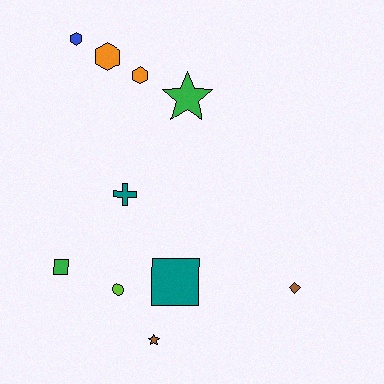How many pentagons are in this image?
There are no pentagons.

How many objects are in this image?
There are 10 objects.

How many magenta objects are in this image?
There are no magenta objects.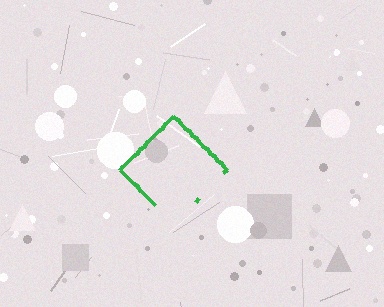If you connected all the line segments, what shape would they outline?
They would outline a diamond.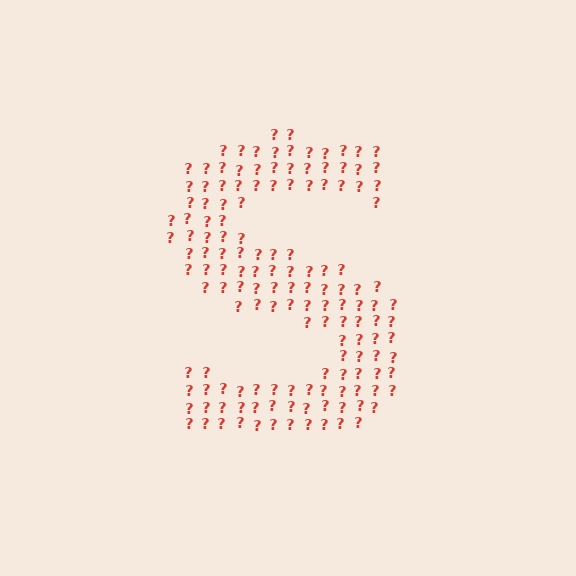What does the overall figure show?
The overall figure shows the letter S.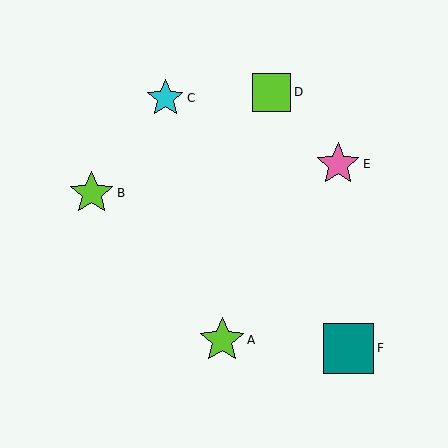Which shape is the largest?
The teal square (labeled F) is the largest.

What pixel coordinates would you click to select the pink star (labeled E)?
Click at (338, 164) to select the pink star E.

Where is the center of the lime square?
The center of the lime square is at (272, 92).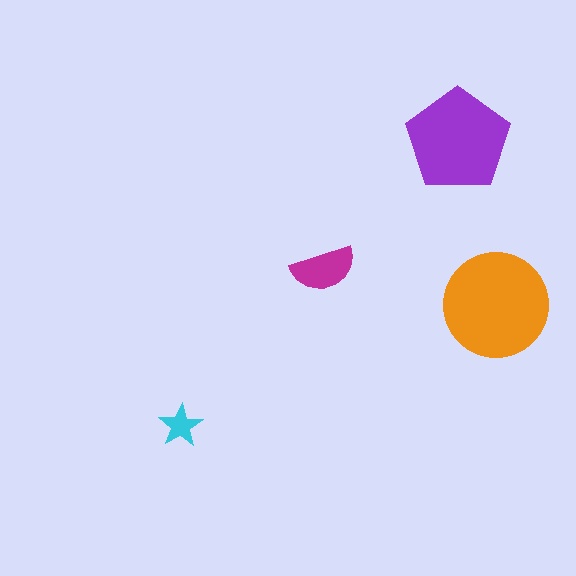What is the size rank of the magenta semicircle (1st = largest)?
3rd.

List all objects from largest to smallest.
The orange circle, the purple pentagon, the magenta semicircle, the cyan star.